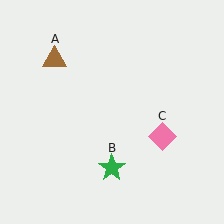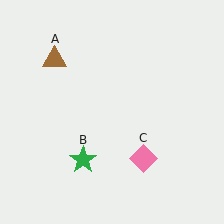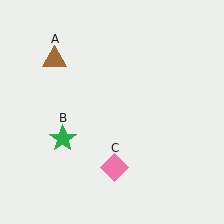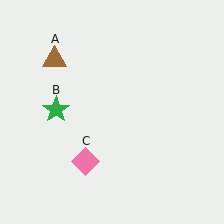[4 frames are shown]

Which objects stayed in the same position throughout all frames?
Brown triangle (object A) remained stationary.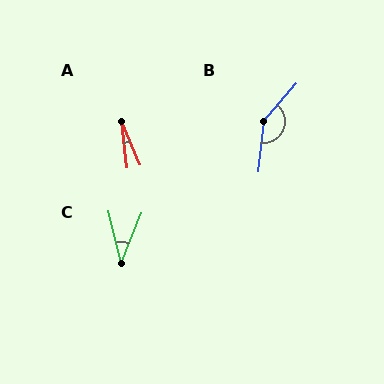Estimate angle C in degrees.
Approximately 35 degrees.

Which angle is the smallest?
A, at approximately 16 degrees.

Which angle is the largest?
B, at approximately 145 degrees.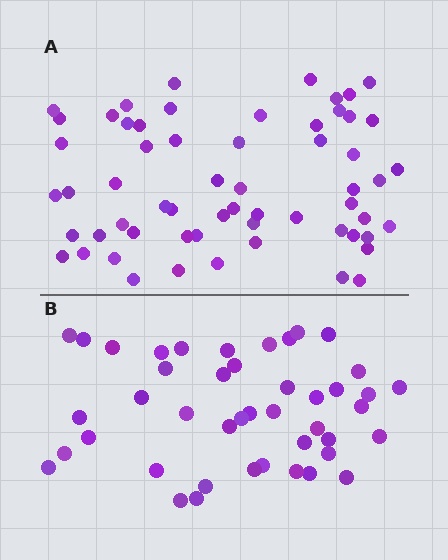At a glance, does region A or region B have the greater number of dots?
Region A (the top region) has more dots.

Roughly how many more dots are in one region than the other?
Region A has approximately 15 more dots than region B.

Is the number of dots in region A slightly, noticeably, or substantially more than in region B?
Region A has noticeably more, but not dramatically so. The ratio is roughly 1.4 to 1.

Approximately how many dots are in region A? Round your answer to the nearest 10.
About 60 dots.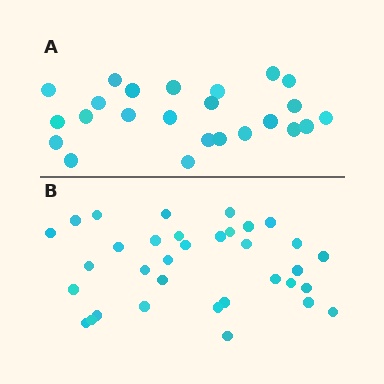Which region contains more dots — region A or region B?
Region B (the bottom region) has more dots.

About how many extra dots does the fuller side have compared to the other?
Region B has roughly 10 or so more dots than region A.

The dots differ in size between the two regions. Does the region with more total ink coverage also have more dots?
No. Region A has more total ink coverage because its dots are larger, but region B actually contains more individual dots. Total area can be misleading — the number of items is what matters here.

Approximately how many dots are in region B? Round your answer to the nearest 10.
About 30 dots. (The exact count is 34, which rounds to 30.)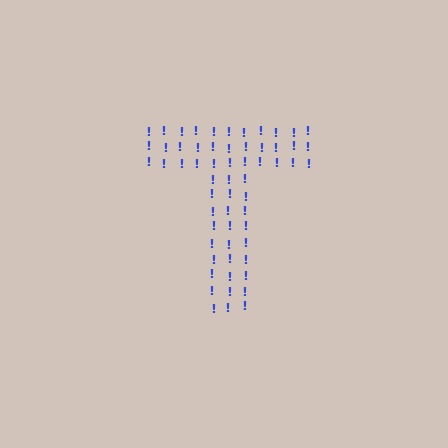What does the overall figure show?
The overall figure shows the letter T.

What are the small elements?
The small elements are exclamation marks.